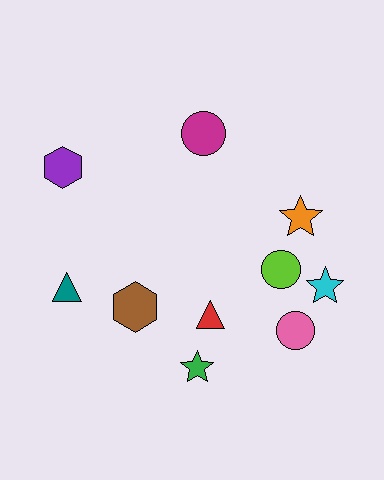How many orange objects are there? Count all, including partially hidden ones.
There is 1 orange object.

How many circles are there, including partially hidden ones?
There are 3 circles.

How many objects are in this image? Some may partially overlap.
There are 10 objects.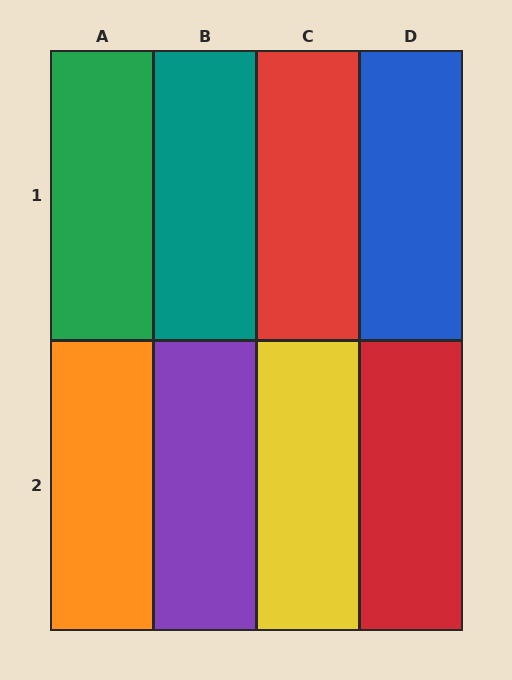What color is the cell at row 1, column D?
Blue.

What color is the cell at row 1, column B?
Teal.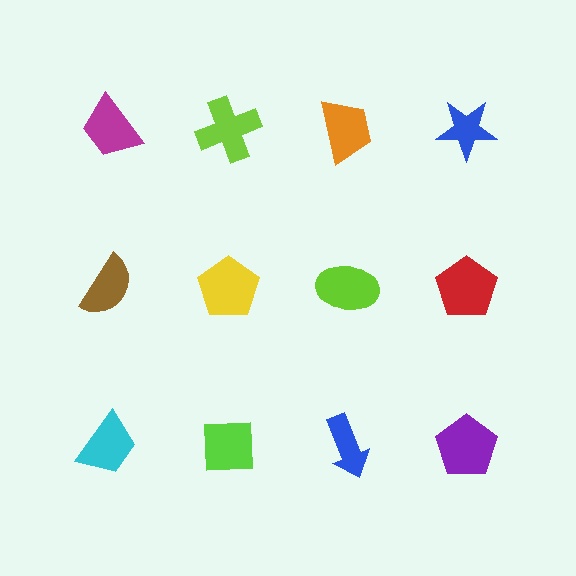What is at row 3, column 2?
A lime square.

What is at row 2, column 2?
A yellow pentagon.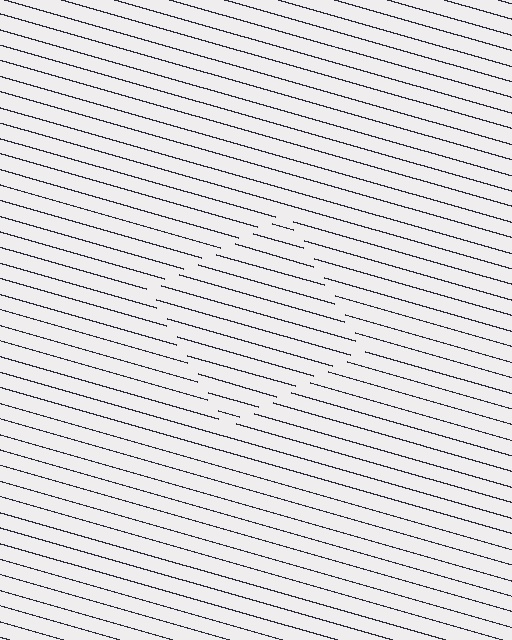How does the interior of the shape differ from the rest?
The interior of the shape contains the same grating, shifted by half a period — the contour is defined by the phase discontinuity where line-ends from the inner and outer gratings abut.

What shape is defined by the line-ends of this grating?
An illusory square. The interior of the shape contains the same grating, shifted by half a period — the contour is defined by the phase discontinuity where line-ends from the inner and outer gratings abut.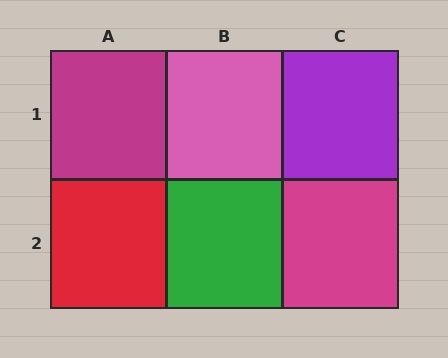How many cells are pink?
1 cell is pink.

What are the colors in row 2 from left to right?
Red, green, magenta.